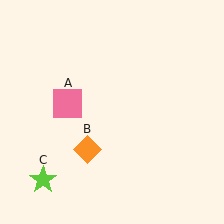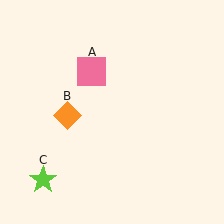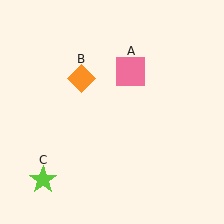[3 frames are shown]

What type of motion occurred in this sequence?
The pink square (object A), orange diamond (object B) rotated clockwise around the center of the scene.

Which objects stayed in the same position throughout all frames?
Lime star (object C) remained stationary.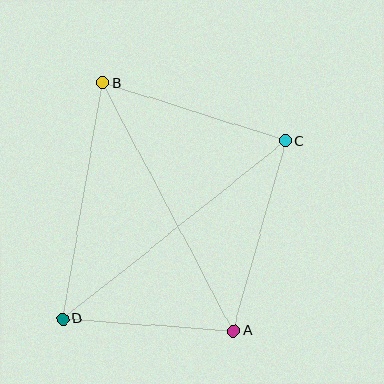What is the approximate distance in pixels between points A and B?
The distance between A and B is approximately 281 pixels.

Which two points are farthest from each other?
Points C and D are farthest from each other.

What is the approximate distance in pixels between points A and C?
The distance between A and C is approximately 197 pixels.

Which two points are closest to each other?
Points A and D are closest to each other.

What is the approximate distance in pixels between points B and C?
The distance between B and C is approximately 192 pixels.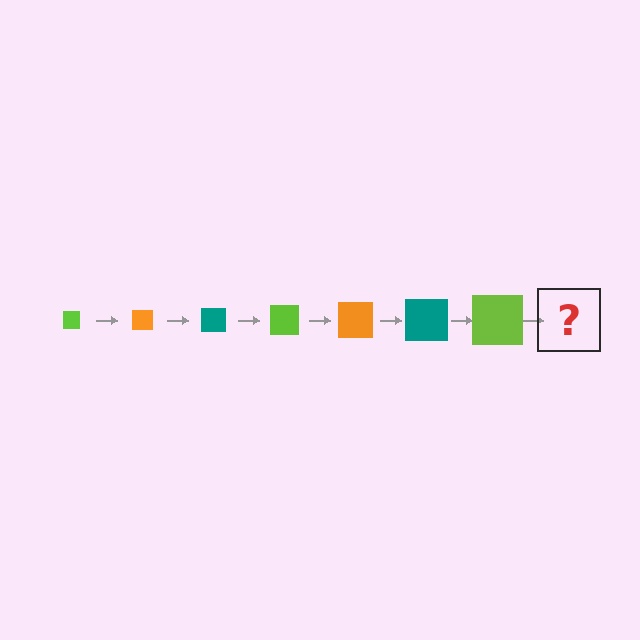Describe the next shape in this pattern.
It should be an orange square, larger than the previous one.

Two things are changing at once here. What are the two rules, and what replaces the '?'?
The two rules are that the square grows larger each step and the color cycles through lime, orange, and teal. The '?' should be an orange square, larger than the previous one.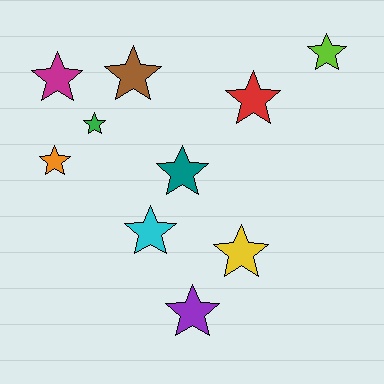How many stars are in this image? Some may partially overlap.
There are 10 stars.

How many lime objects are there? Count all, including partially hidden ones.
There is 1 lime object.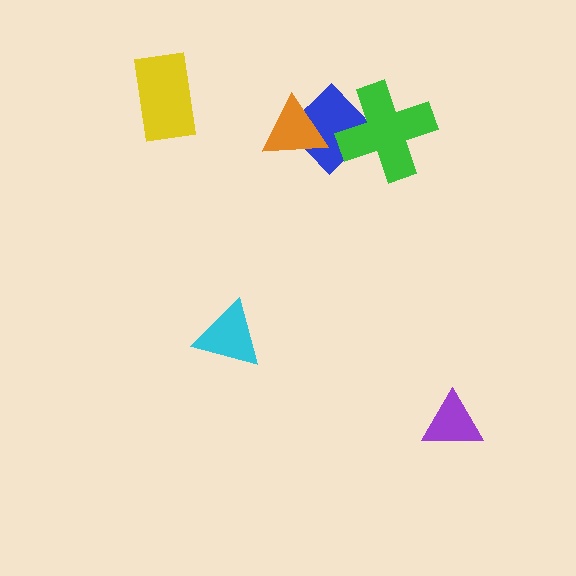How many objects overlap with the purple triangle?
0 objects overlap with the purple triangle.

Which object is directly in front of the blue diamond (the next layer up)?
The orange triangle is directly in front of the blue diamond.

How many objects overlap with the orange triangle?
1 object overlaps with the orange triangle.